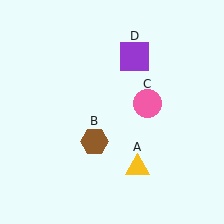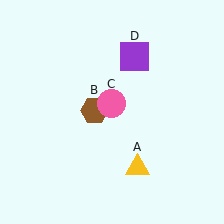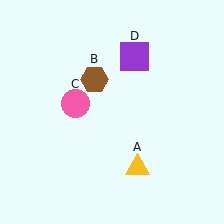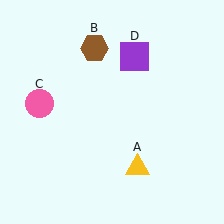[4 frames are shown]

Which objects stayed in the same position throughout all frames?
Yellow triangle (object A) and purple square (object D) remained stationary.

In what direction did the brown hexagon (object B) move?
The brown hexagon (object B) moved up.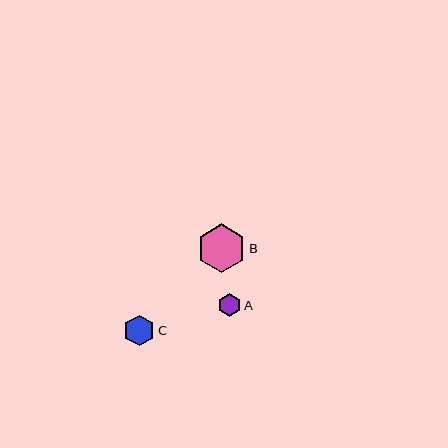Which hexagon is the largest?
Hexagon B is the largest with a size of approximately 49 pixels.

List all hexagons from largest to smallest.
From largest to smallest: B, C, A.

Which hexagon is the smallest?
Hexagon A is the smallest with a size of approximately 22 pixels.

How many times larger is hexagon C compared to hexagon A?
Hexagon C is approximately 1.4 times the size of hexagon A.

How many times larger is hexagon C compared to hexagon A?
Hexagon C is approximately 1.4 times the size of hexagon A.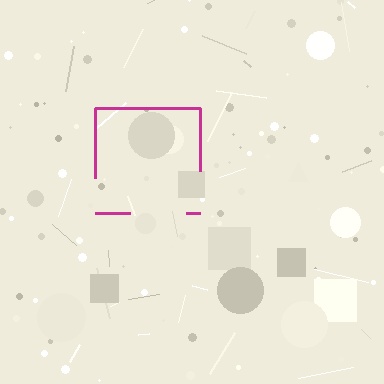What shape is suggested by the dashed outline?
The dashed outline suggests a square.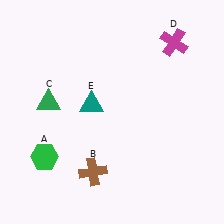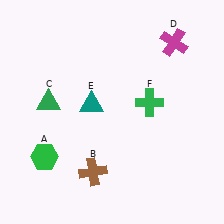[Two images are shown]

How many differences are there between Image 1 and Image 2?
There is 1 difference between the two images.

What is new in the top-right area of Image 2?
A green cross (F) was added in the top-right area of Image 2.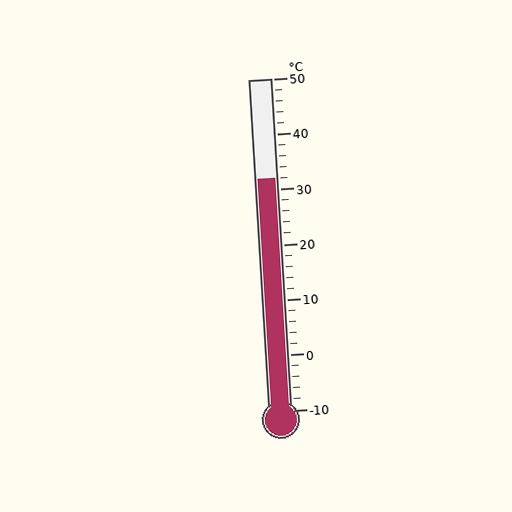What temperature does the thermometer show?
The thermometer shows approximately 32°C.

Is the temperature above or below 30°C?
The temperature is above 30°C.